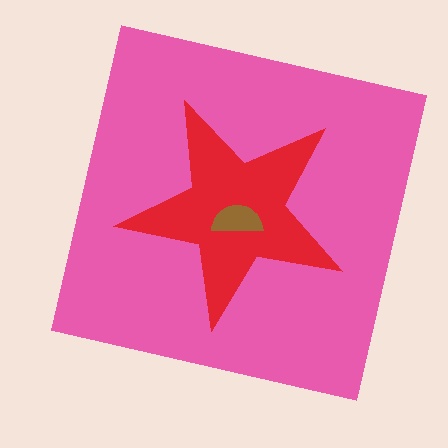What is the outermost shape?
The pink square.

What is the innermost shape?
The brown semicircle.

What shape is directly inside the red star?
The brown semicircle.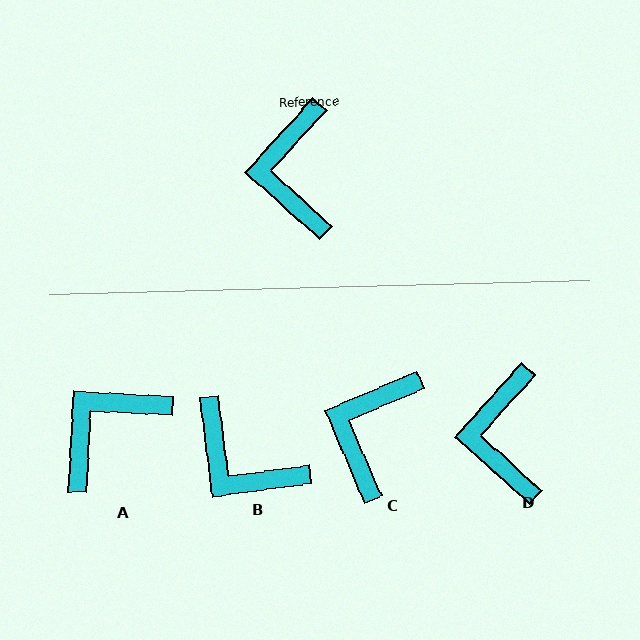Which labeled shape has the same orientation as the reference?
D.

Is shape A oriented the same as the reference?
No, it is off by about 51 degrees.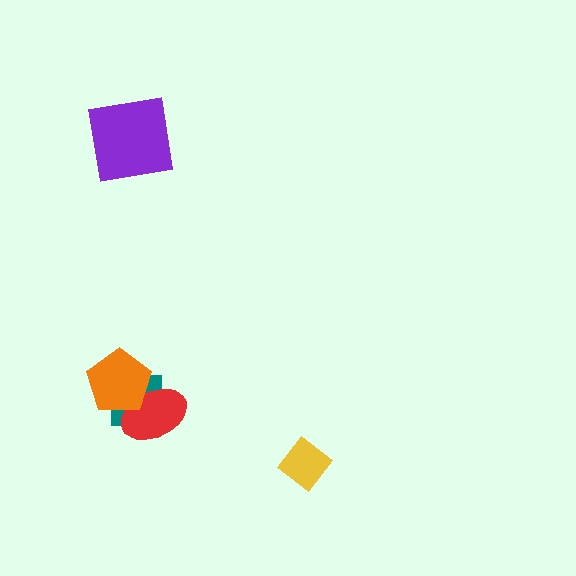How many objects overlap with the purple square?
0 objects overlap with the purple square.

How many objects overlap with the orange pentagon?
2 objects overlap with the orange pentagon.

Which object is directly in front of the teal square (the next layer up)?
The red ellipse is directly in front of the teal square.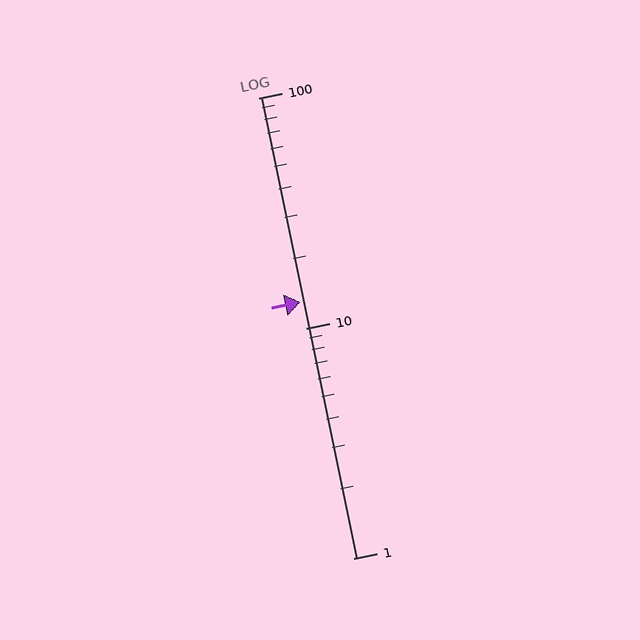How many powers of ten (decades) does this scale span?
The scale spans 2 decades, from 1 to 100.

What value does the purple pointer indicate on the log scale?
The pointer indicates approximately 13.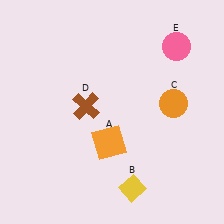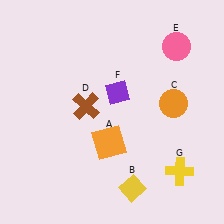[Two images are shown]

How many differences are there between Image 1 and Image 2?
There are 2 differences between the two images.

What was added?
A purple diamond (F), a yellow cross (G) were added in Image 2.